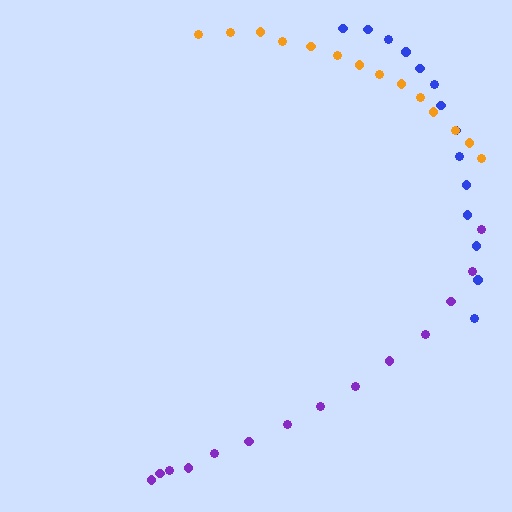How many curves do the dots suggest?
There are 3 distinct paths.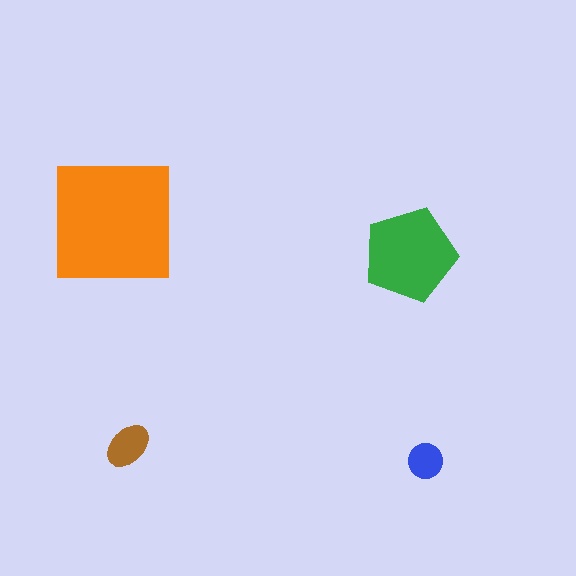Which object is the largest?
The orange square.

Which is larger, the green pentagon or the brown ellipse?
The green pentagon.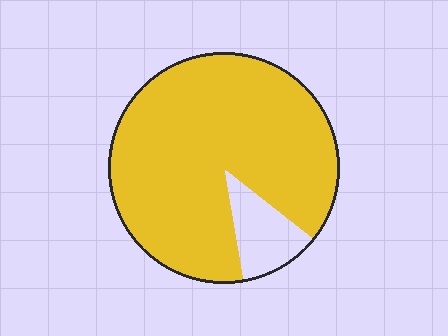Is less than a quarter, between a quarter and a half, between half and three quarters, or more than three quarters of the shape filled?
More than three quarters.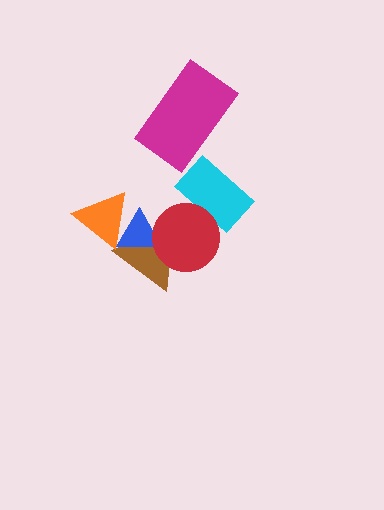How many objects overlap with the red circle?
3 objects overlap with the red circle.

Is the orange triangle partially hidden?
No, no other shape covers it.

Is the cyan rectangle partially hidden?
Yes, it is partially covered by another shape.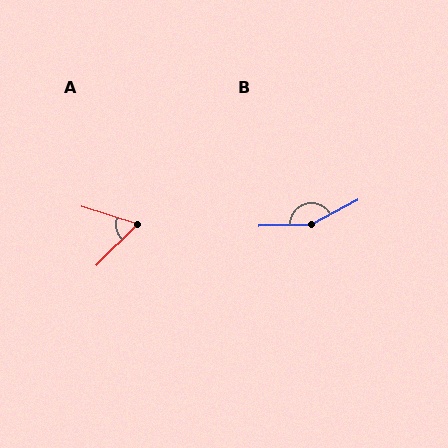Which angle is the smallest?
A, at approximately 62 degrees.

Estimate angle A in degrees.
Approximately 62 degrees.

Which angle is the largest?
B, at approximately 154 degrees.